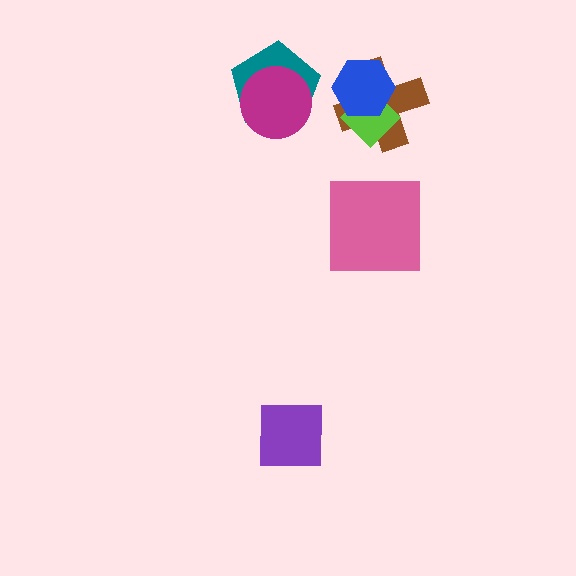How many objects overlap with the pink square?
0 objects overlap with the pink square.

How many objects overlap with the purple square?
0 objects overlap with the purple square.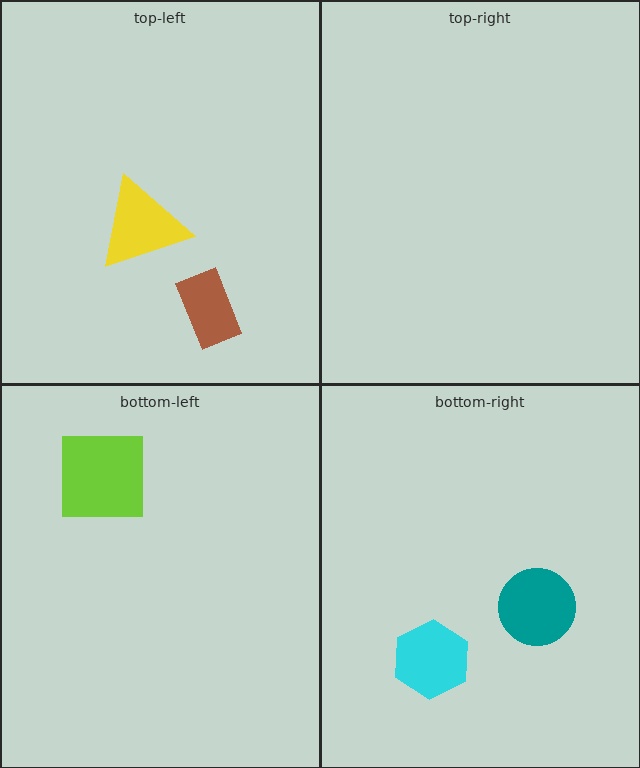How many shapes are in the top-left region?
2.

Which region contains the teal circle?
The bottom-right region.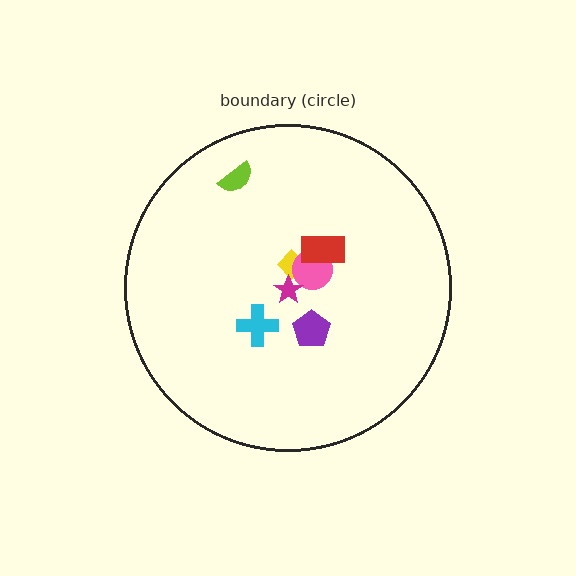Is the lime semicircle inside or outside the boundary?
Inside.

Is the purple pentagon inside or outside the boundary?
Inside.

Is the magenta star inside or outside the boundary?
Inside.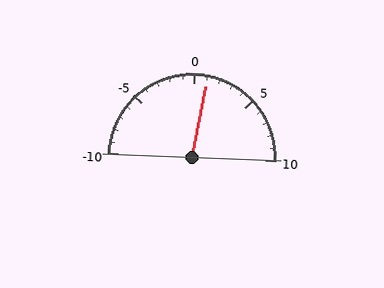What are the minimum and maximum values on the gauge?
The gauge ranges from -10 to 10.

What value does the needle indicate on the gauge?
The needle indicates approximately 1.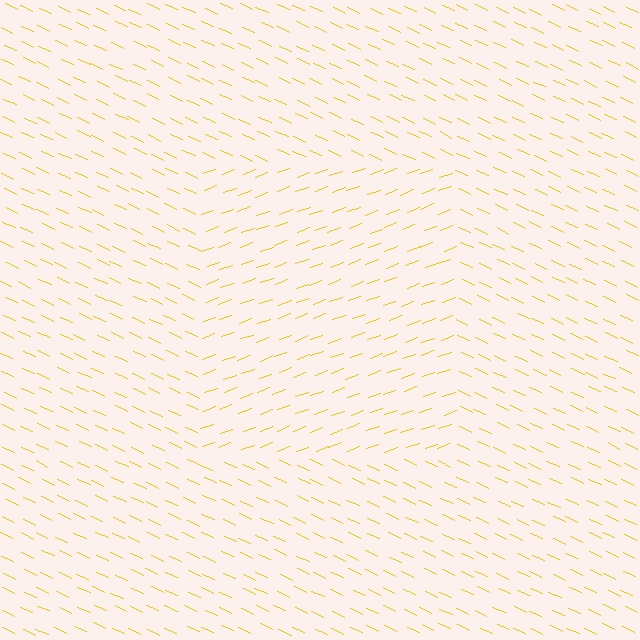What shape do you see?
I see a rectangle.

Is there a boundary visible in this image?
Yes, there is a texture boundary formed by a change in line orientation.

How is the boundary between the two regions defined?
The boundary is defined purely by a change in line orientation (approximately 45 degrees difference). All lines are the same color and thickness.